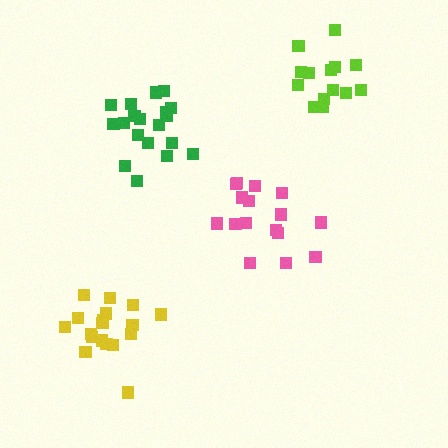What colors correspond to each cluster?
The clusters are colored: pink, yellow, green, lime.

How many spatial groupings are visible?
There are 4 spatial groupings.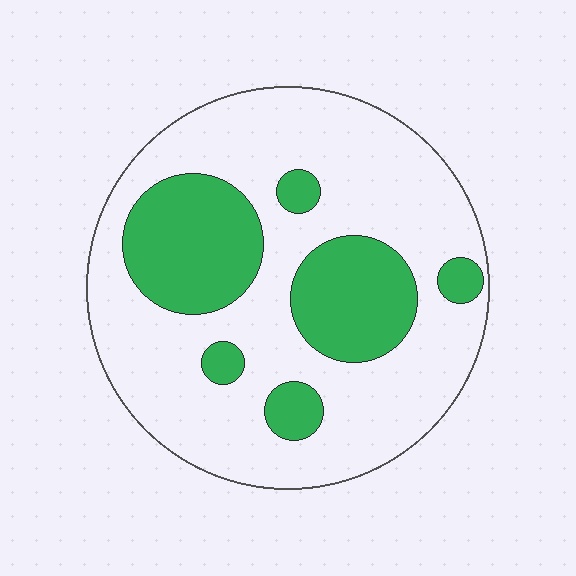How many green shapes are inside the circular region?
6.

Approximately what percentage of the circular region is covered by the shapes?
Approximately 30%.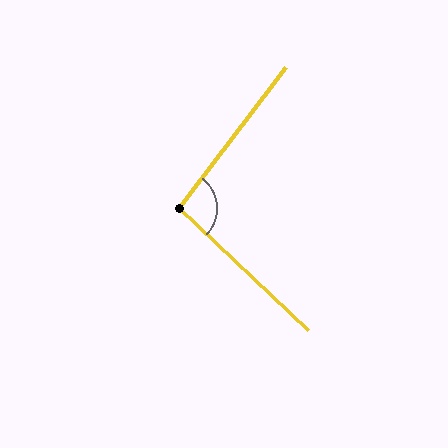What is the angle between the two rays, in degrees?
Approximately 96 degrees.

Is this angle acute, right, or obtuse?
It is obtuse.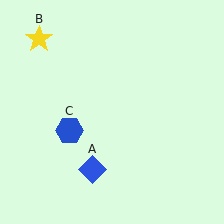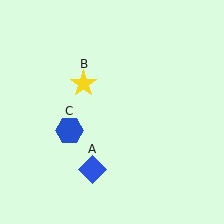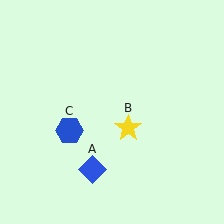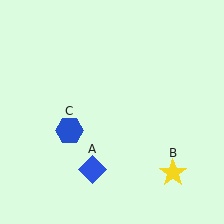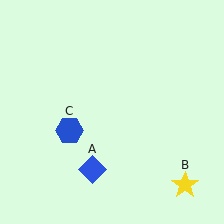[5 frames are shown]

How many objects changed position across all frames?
1 object changed position: yellow star (object B).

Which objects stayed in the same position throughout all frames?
Blue diamond (object A) and blue hexagon (object C) remained stationary.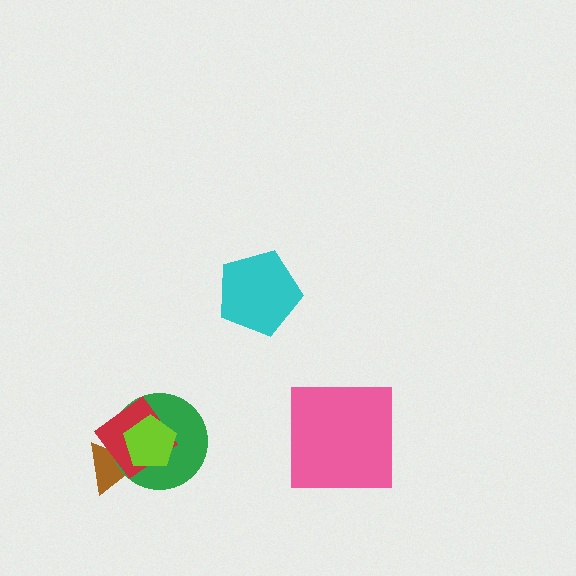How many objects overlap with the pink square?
0 objects overlap with the pink square.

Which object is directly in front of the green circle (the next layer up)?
The red diamond is directly in front of the green circle.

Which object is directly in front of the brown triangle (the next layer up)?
The green circle is directly in front of the brown triangle.